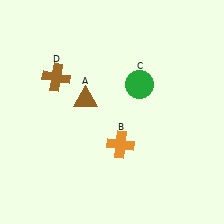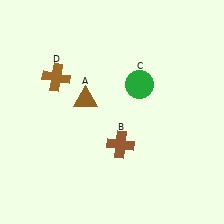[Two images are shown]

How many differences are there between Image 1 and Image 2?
There is 1 difference between the two images.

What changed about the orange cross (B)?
In Image 1, B is orange. In Image 2, it changed to brown.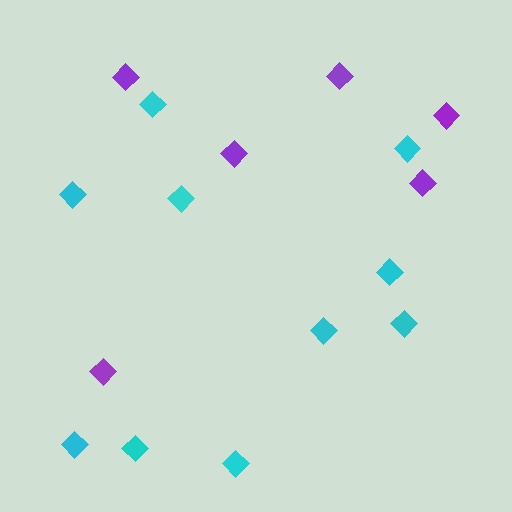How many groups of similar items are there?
There are 2 groups: one group of cyan diamonds (10) and one group of purple diamonds (6).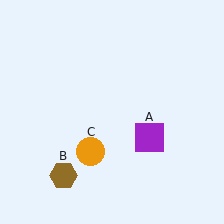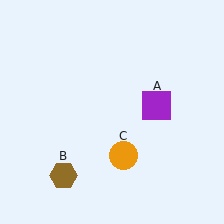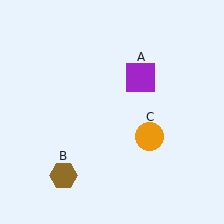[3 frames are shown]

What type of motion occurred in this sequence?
The purple square (object A), orange circle (object C) rotated counterclockwise around the center of the scene.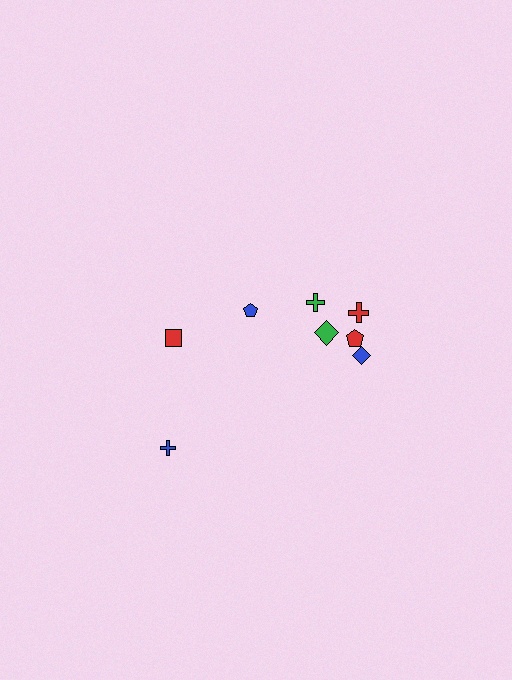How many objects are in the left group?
There are 3 objects.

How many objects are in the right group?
There are 5 objects.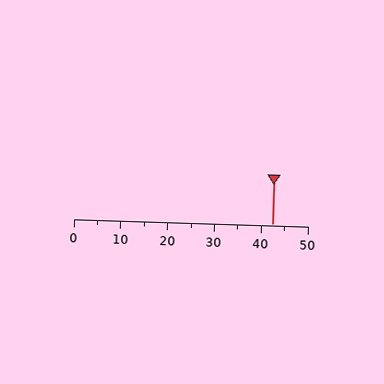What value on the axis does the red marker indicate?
The marker indicates approximately 42.5.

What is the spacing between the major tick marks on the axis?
The major ticks are spaced 10 apart.